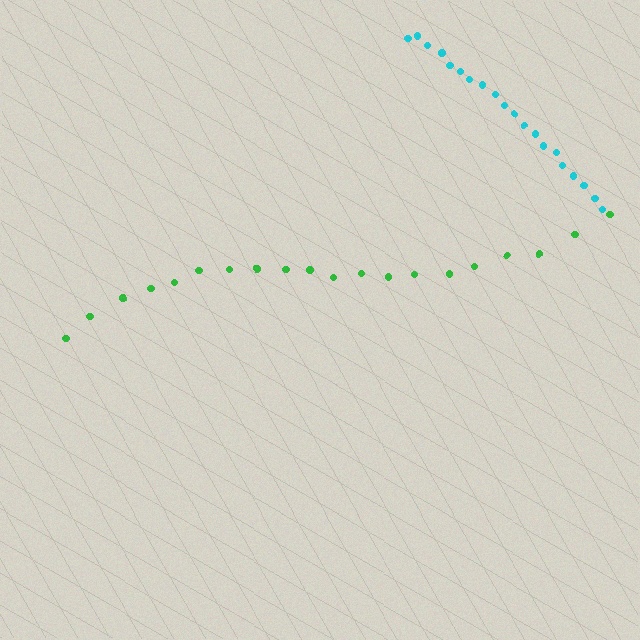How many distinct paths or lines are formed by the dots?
There are 2 distinct paths.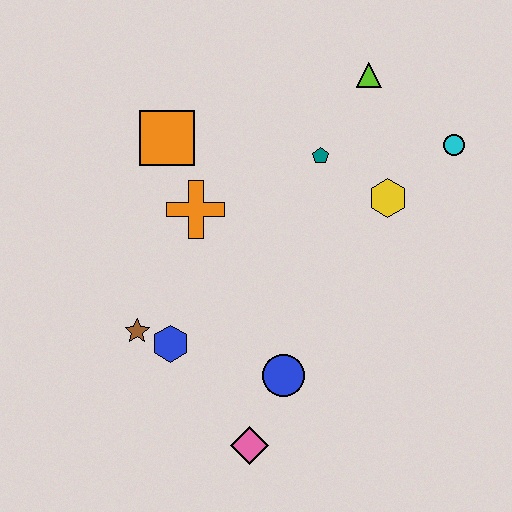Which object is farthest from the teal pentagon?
The pink diamond is farthest from the teal pentagon.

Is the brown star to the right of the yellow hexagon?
No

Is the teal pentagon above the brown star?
Yes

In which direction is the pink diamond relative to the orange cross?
The pink diamond is below the orange cross.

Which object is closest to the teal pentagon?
The yellow hexagon is closest to the teal pentagon.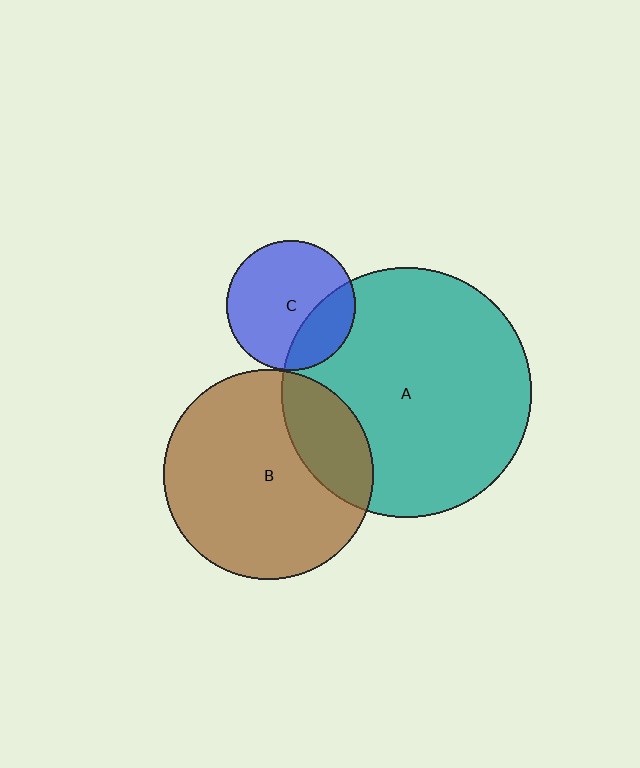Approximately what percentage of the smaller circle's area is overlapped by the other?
Approximately 25%.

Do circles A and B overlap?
Yes.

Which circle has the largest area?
Circle A (teal).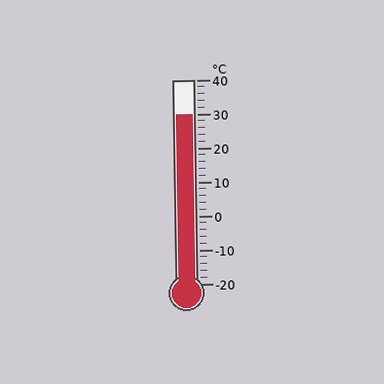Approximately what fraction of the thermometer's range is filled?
The thermometer is filled to approximately 85% of its range.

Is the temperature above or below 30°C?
The temperature is at 30°C.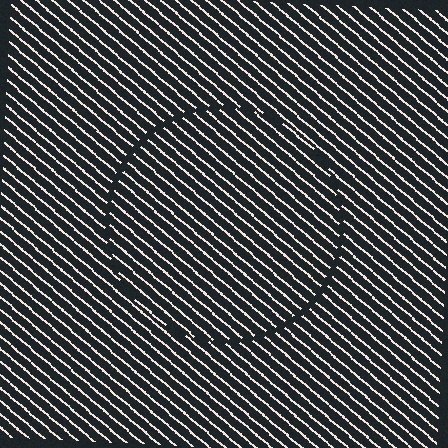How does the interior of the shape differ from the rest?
The interior of the shape contains the same grating, shifted by half a period — the contour is defined by the phase discontinuity where line-ends from the inner and outer gratings abut.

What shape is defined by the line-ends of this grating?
An illusory circle. The interior of the shape contains the same grating, shifted by half a period — the contour is defined by the phase discontinuity where line-ends from the inner and outer gratings abut.